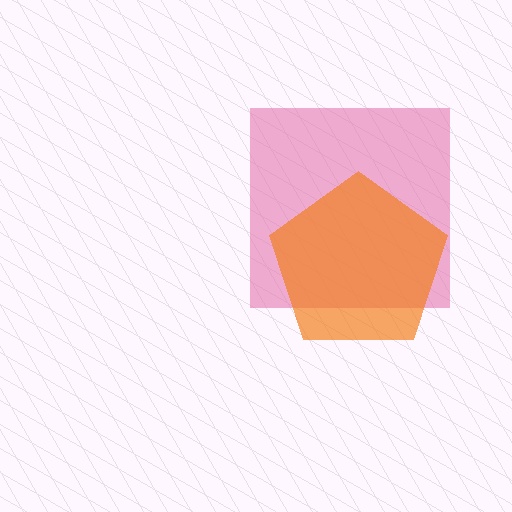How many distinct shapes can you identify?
There are 2 distinct shapes: a pink square, an orange pentagon.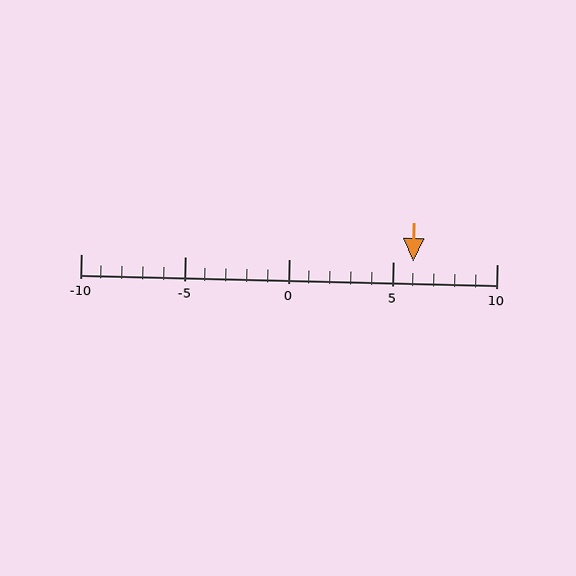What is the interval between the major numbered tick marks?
The major tick marks are spaced 5 units apart.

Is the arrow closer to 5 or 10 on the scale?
The arrow is closer to 5.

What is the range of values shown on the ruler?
The ruler shows values from -10 to 10.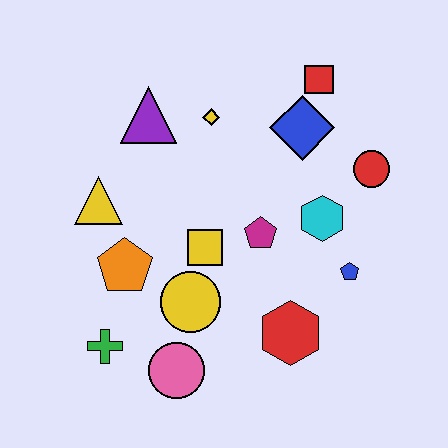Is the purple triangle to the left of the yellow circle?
Yes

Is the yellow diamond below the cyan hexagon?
No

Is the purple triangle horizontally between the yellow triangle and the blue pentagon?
Yes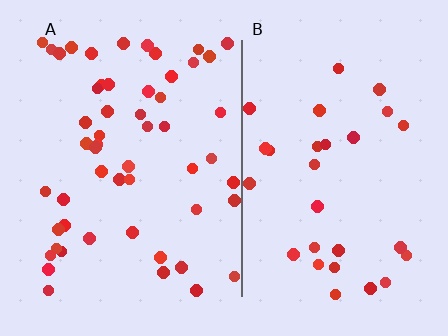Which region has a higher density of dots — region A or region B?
A (the left).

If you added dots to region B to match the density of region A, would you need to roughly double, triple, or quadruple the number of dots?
Approximately double.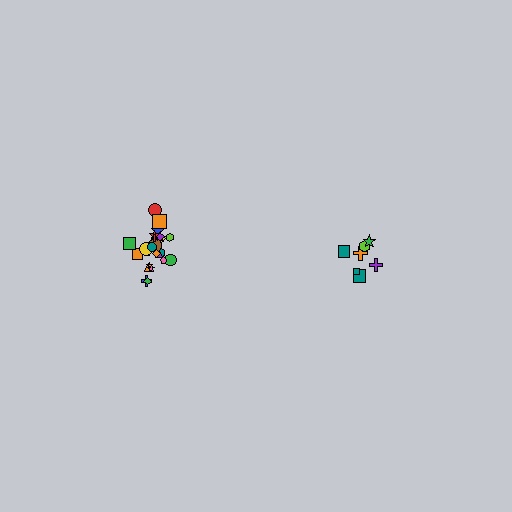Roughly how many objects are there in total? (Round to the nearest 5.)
Roughly 30 objects in total.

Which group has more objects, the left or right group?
The left group.